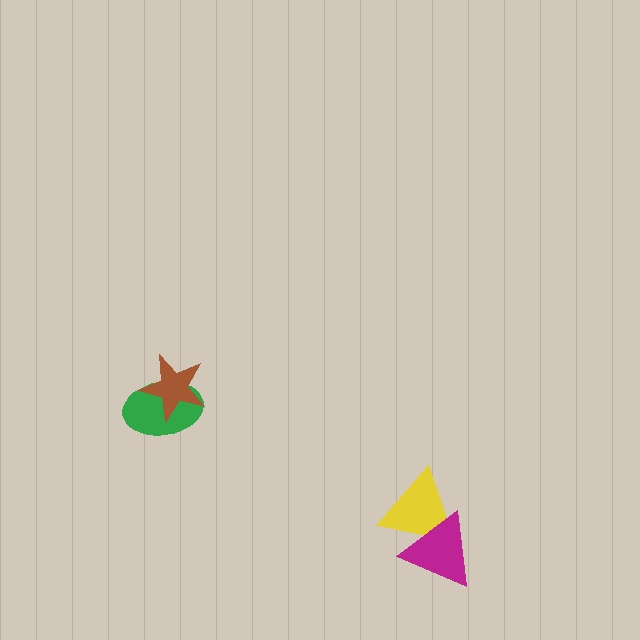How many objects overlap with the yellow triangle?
1 object overlaps with the yellow triangle.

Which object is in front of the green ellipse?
The brown star is in front of the green ellipse.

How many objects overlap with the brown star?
1 object overlaps with the brown star.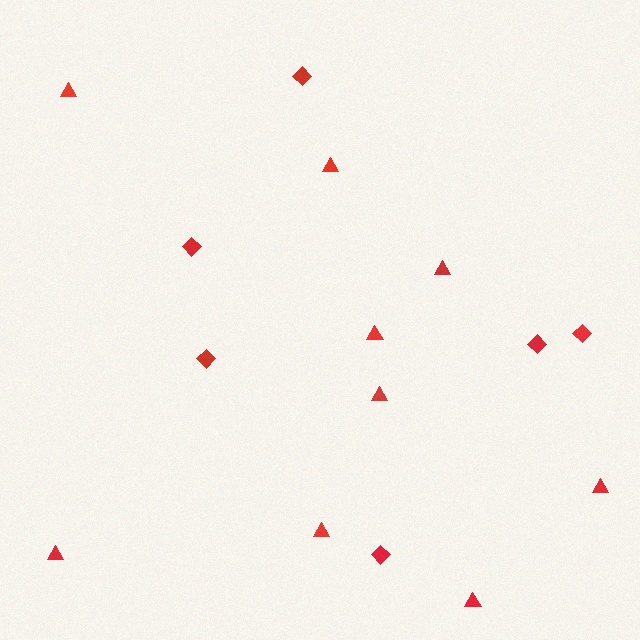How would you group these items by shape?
There are 2 groups: one group of triangles (9) and one group of diamonds (6).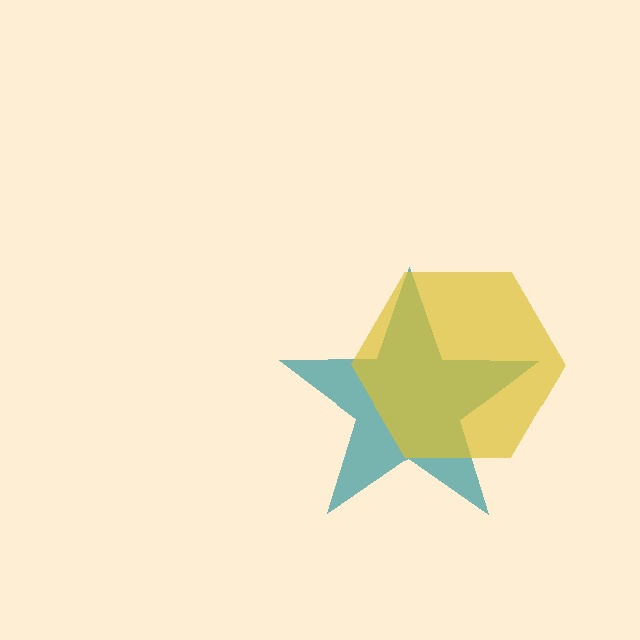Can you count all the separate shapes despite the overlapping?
Yes, there are 2 separate shapes.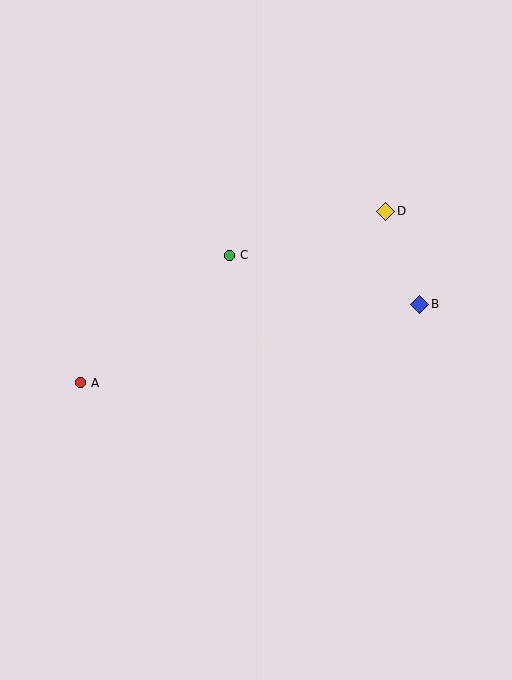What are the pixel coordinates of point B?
Point B is at (420, 304).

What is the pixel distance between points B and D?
The distance between B and D is 98 pixels.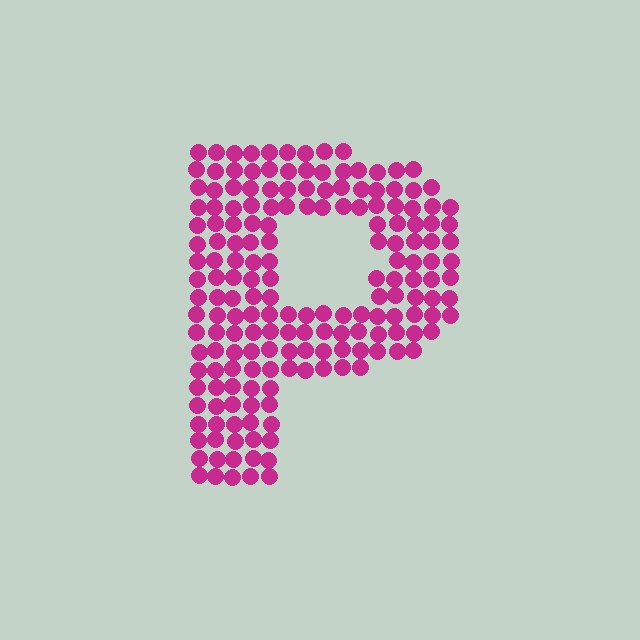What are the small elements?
The small elements are circles.